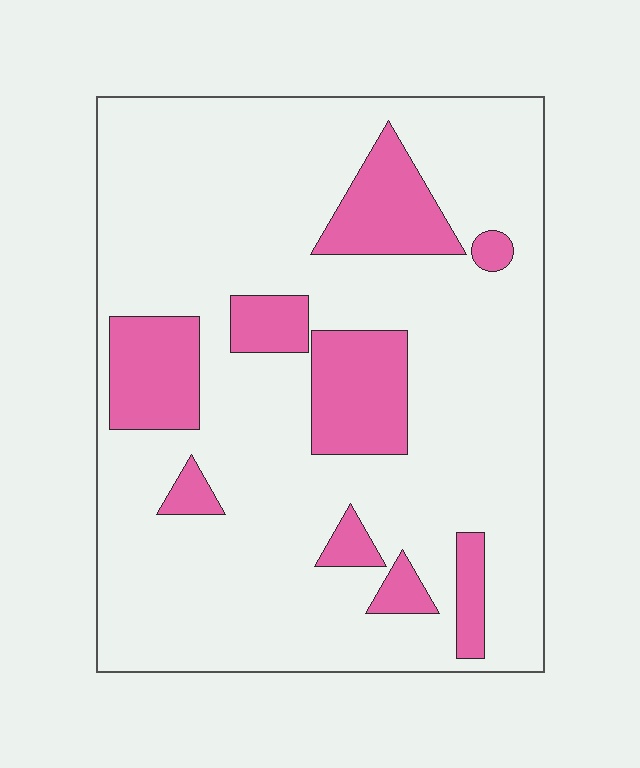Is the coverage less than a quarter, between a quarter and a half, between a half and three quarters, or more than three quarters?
Less than a quarter.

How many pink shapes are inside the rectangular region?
9.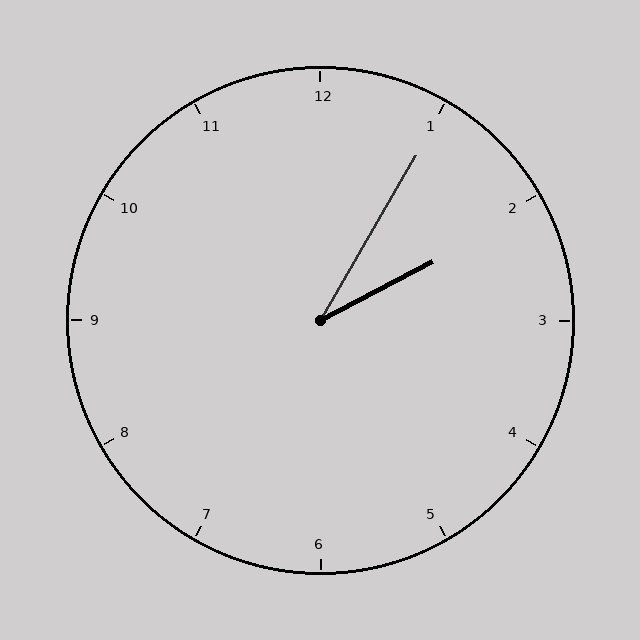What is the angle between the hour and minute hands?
Approximately 32 degrees.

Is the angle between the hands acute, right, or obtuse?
It is acute.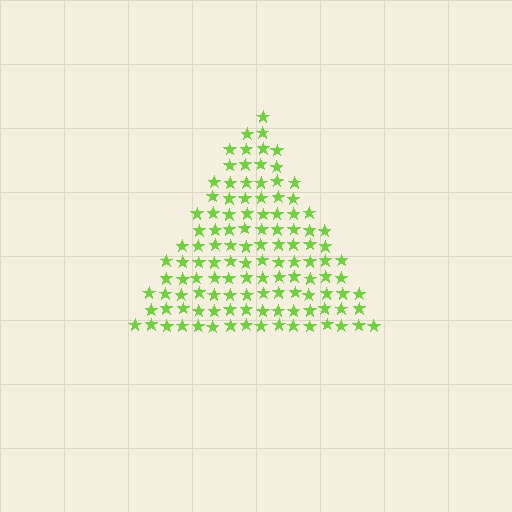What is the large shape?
The large shape is a triangle.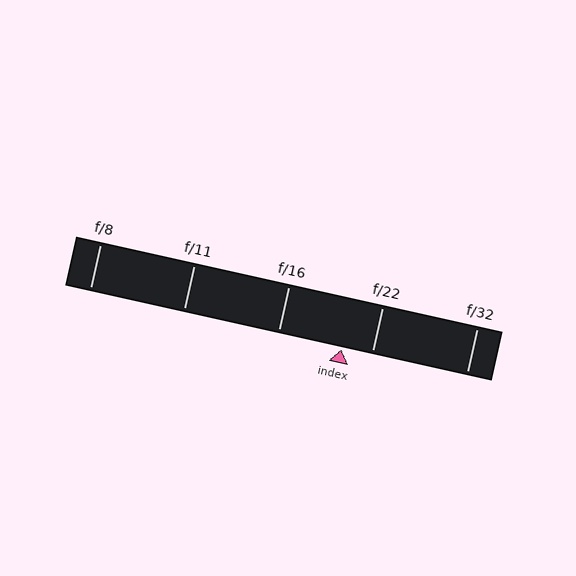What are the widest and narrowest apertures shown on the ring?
The widest aperture shown is f/8 and the narrowest is f/32.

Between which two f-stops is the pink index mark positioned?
The index mark is between f/16 and f/22.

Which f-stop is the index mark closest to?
The index mark is closest to f/22.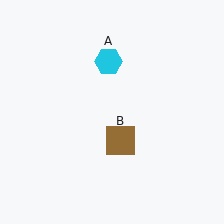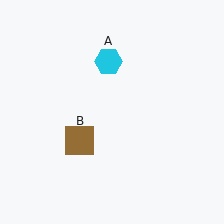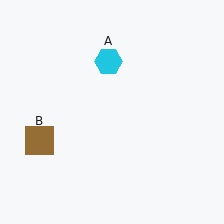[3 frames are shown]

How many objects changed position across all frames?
1 object changed position: brown square (object B).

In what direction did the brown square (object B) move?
The brown square (object B) moved left.